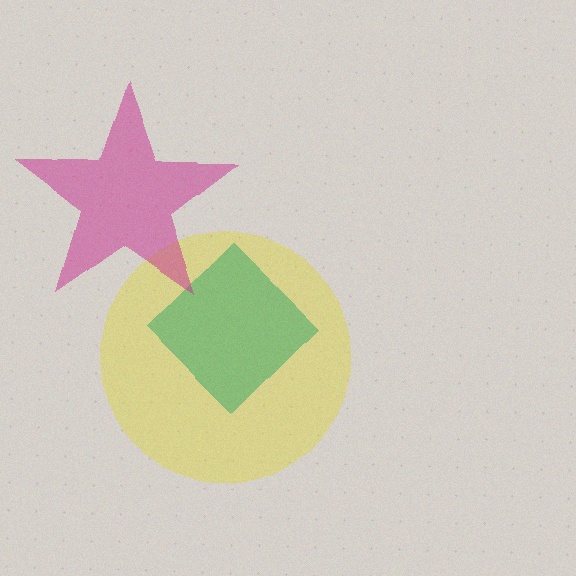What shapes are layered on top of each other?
The layered shapes are: a teal diamond, a yellow circle, a magenta star.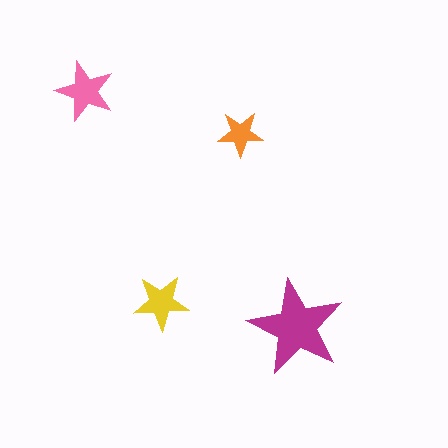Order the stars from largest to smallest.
the magenta one, the pink one, the yellow one, the orange one.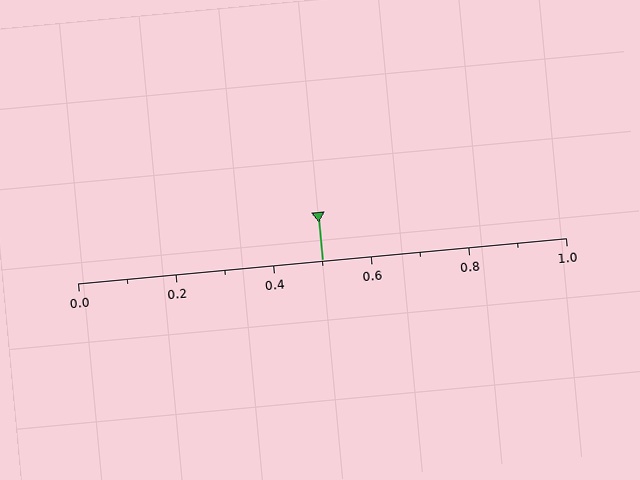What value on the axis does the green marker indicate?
The marker indicates approximately 0.5.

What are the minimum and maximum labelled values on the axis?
The axis runs from 0.0 to 1.0.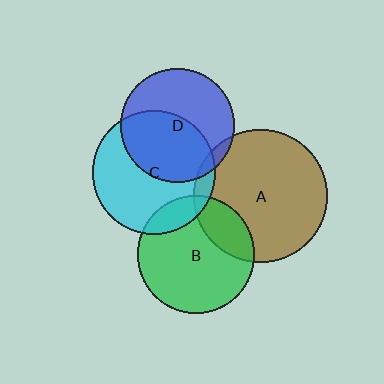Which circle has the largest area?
Circle A (brown).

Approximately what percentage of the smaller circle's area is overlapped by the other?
Approximately 5%.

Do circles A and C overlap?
Yes.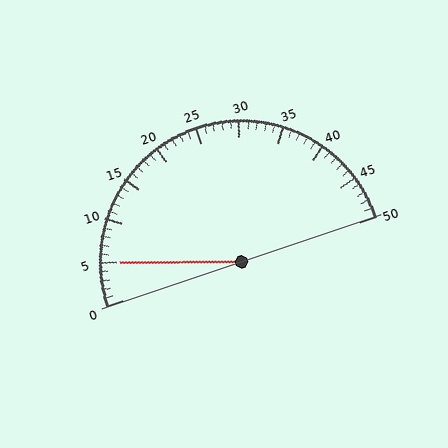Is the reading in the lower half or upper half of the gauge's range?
The reading is in the lower half of the range (0 to 50).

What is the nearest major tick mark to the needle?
The nearest major tick mark is 5.